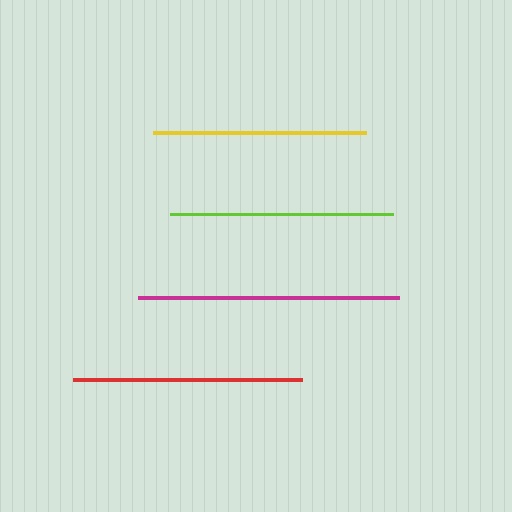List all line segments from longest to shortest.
From longest to shortest: magenta, red, lime, yellow.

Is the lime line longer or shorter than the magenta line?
The magenta line is longer than the lime line.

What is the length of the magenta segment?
The magenta segment is approximately 261 pixels long.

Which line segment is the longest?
The magenta line is the longest at approximately 261 pixels.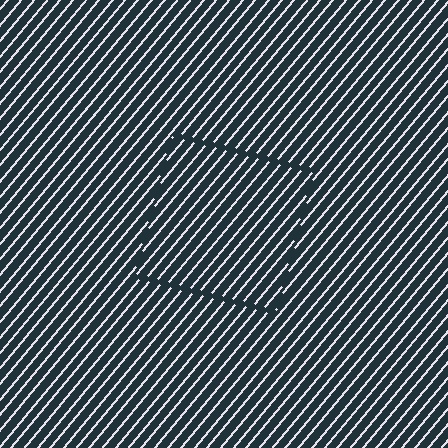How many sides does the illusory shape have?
4 sides — the line-ends trace a square.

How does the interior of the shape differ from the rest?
The interior of the shape contains the same grating, shifted by half a period — the contour is defined by the phase discontinuity where line-ends from the inner and outer gratings abut.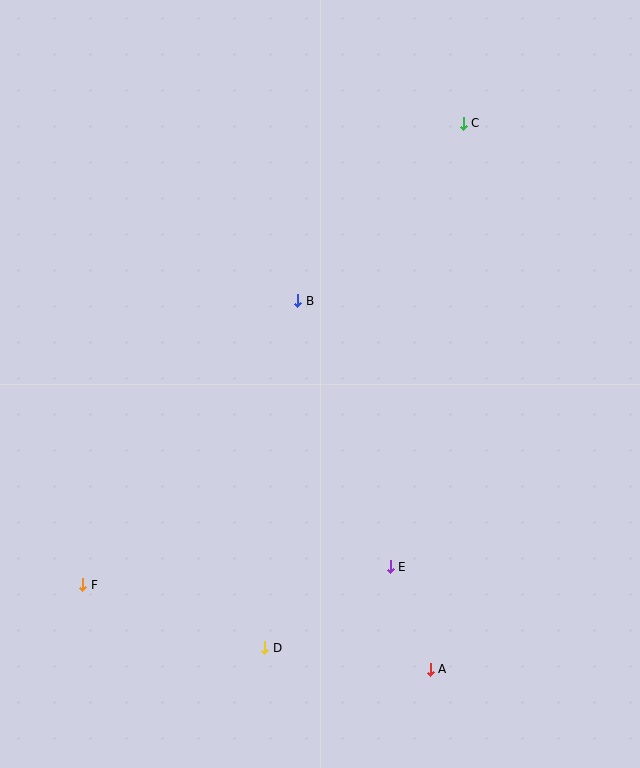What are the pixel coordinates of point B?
Point B is at (298, 301).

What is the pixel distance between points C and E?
The distance between C and E is 449 pixels.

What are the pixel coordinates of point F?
Point F is at (83, 585).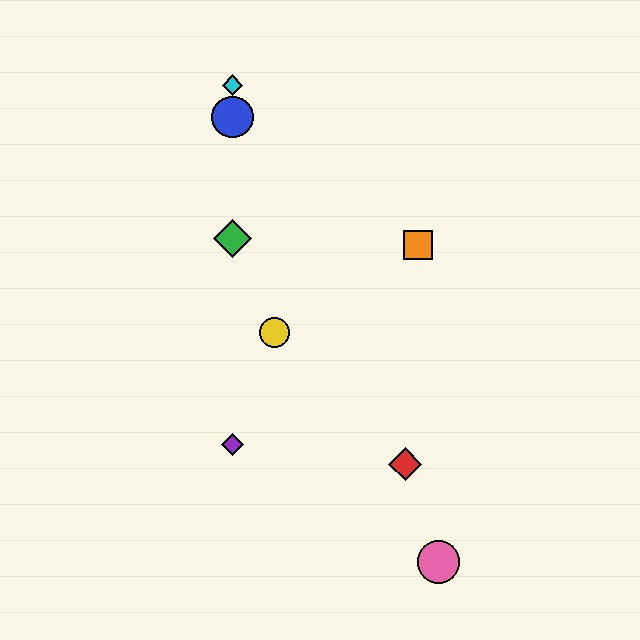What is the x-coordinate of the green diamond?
The green diamond is at x≈233.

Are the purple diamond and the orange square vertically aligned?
No, the purple diamond is at x≈233 and the orange square is at x≈418.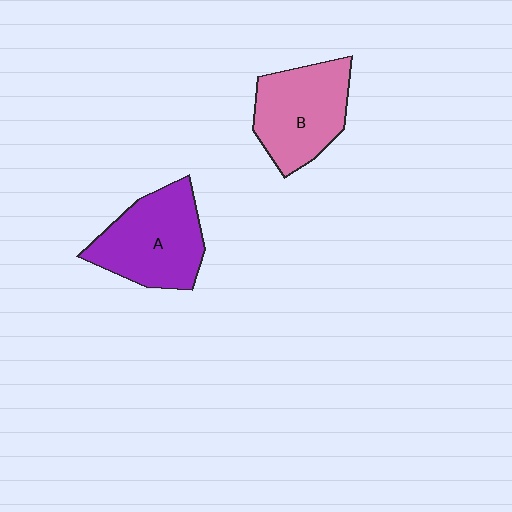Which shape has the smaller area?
Shape B (pink).